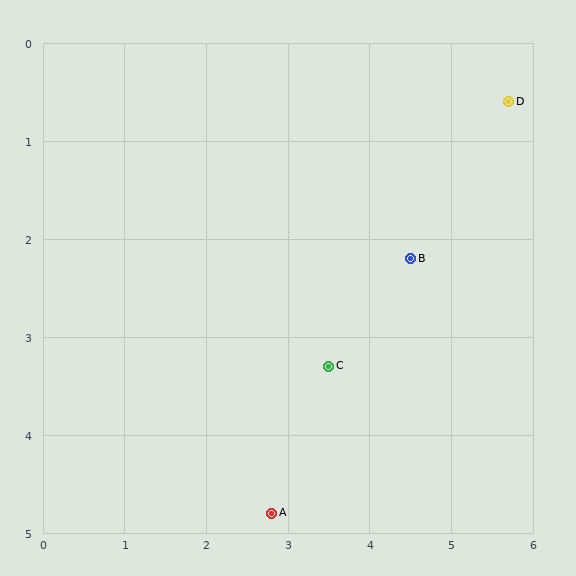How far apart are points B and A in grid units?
Points B and A are about 3.1 grid units apart.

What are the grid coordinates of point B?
Point B is at approximately (4.5, 2.2).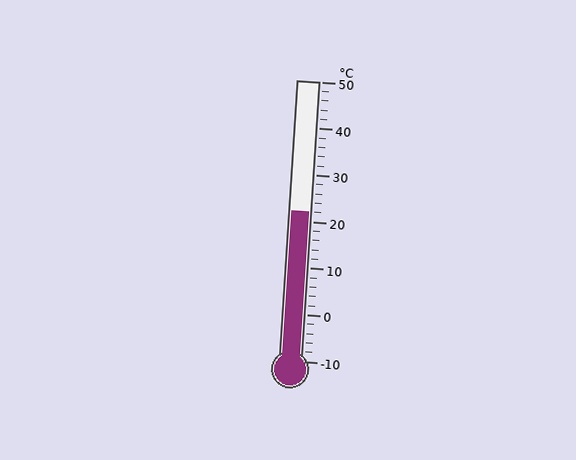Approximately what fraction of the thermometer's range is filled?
The thermometer is filled to approximately 55% of its range.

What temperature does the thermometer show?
The thermometer shows approximately 22°C.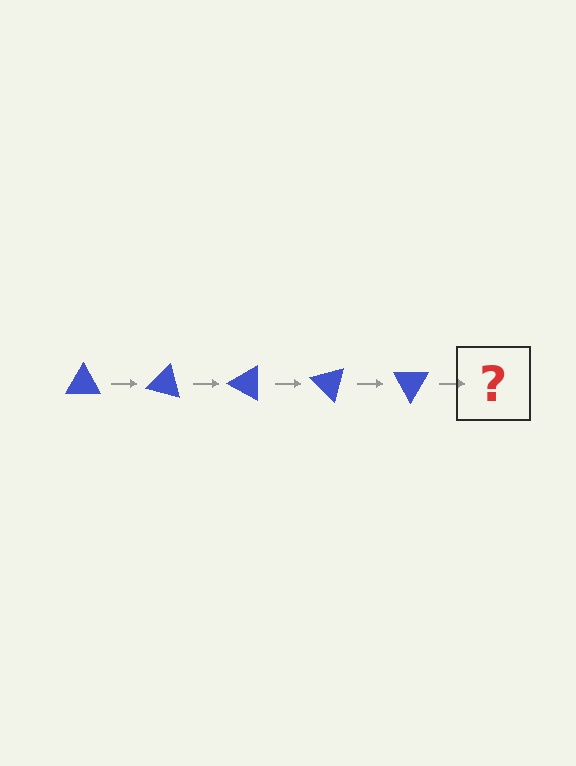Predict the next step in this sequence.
The next step is a blue triangle rotated 75 degrees.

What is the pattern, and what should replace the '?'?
The pattern is that the triangle rotates 15 degrees each step. The '?' should be a blue triangle rotated 75 degrees.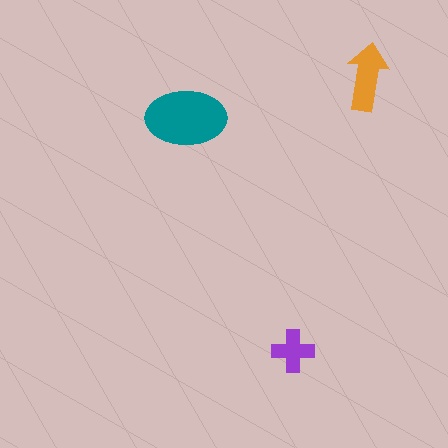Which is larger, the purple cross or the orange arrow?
The orange arrow.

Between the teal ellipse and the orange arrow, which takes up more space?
The teal ellipse.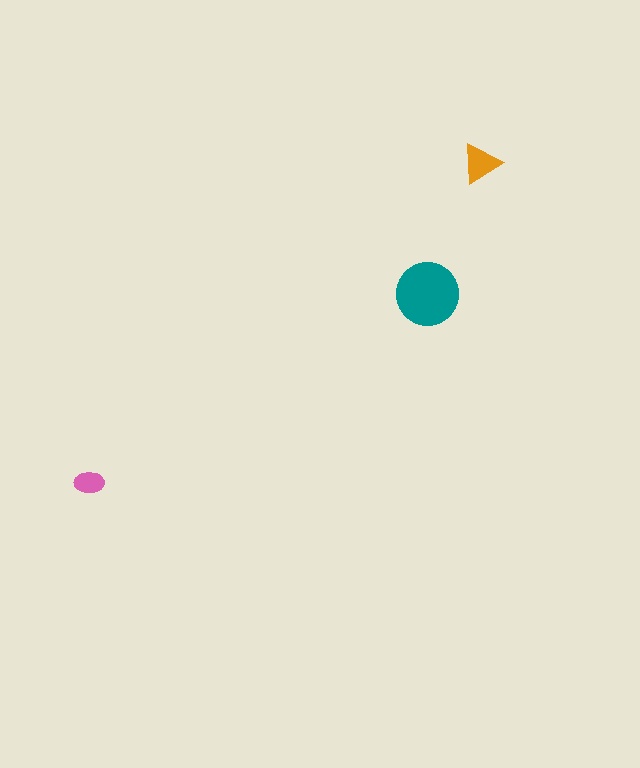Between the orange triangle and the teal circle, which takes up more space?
The teal circle.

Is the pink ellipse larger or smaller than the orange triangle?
Smaller.